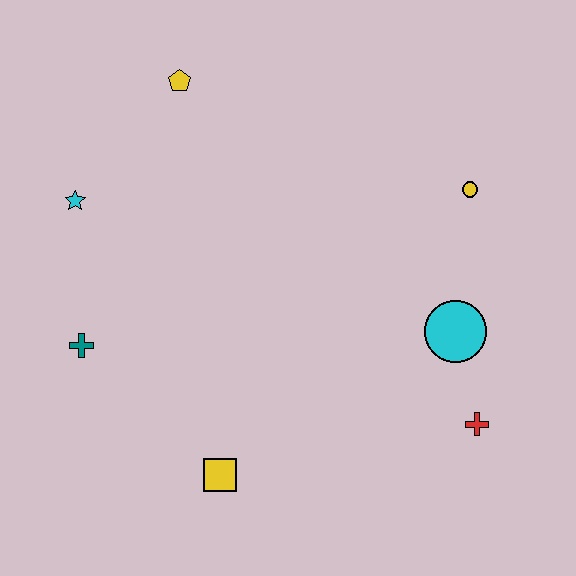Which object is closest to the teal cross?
The cyan star is closest to the teal cross.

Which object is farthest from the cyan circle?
The cyan star is farthest from the cyan circle.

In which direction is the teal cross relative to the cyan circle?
The teal cross is to the left of the cyan circle.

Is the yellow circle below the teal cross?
No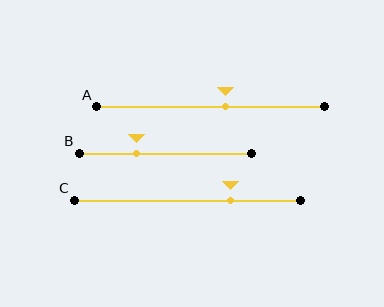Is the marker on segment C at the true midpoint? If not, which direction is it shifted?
No, the marker on segment C is shifted to the right by about 19% of the segment length.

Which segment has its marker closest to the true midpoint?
Segment A has its marker closest to the true midpoint.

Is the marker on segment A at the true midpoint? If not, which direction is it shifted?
No, the marker on segment A is shifted to the right by about 7% of the segment length.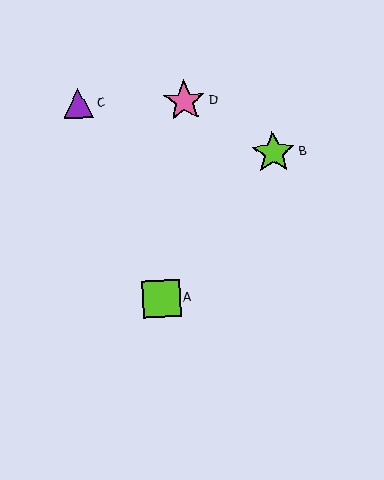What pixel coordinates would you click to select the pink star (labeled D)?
Click at (185, 101) to select the pink star D.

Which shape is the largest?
The lime star (labeled B) is the largest.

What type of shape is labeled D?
Shape D is a pink star.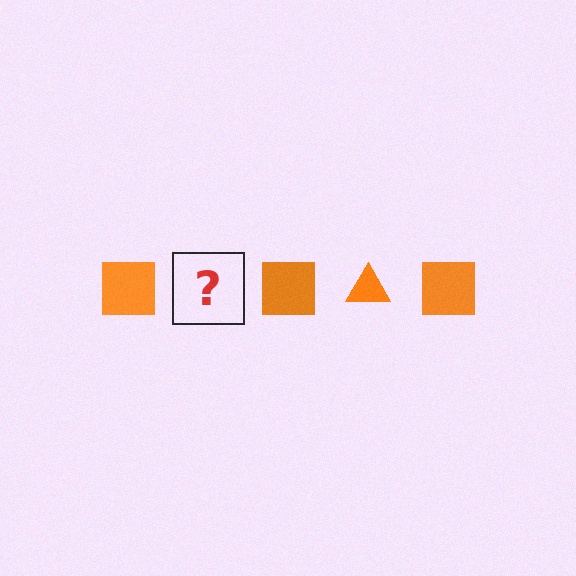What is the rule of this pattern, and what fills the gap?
The rule is that the pattern cycles through square, triangle shapes in orange. The gap should be filled with an orange triangle.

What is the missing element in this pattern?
The missing element is an orange triangle.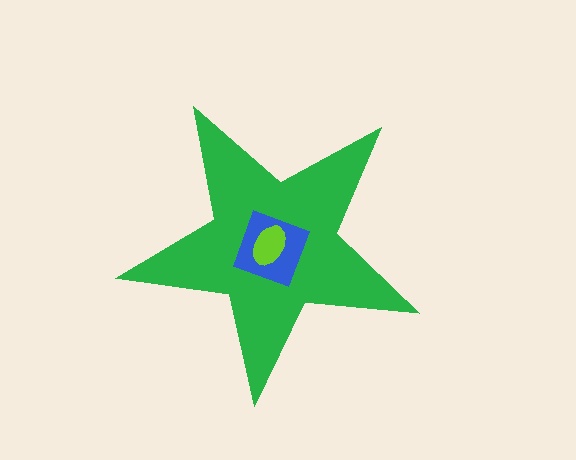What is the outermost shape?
The green star.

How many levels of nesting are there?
3.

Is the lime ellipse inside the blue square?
Yes.